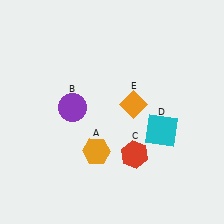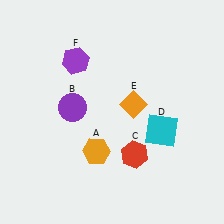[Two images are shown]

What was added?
A purple hexagon (F) was added in Image 2.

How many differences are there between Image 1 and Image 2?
There is 1 difference between the two images.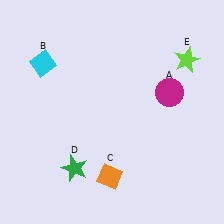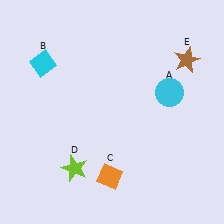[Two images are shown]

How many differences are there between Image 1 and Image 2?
There are 3 differences between the two images.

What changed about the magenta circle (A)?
In Image 1, A is magenta. In Image 2, it changed to cyan.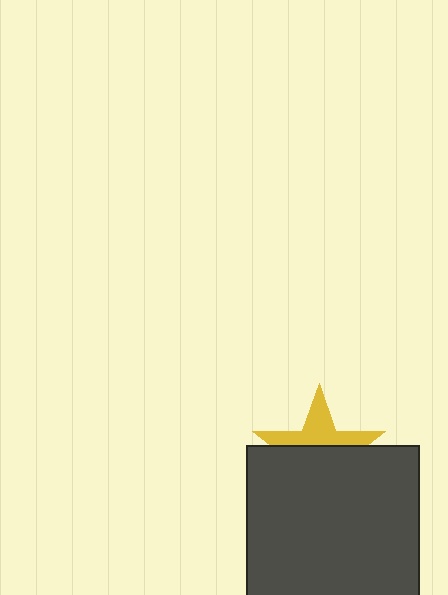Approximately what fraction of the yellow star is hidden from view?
Roughly 58% of the yellow star is hidden behind the dark gray rectangle.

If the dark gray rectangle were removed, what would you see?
You would see the complete yellow star.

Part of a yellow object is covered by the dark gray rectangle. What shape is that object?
It is a star.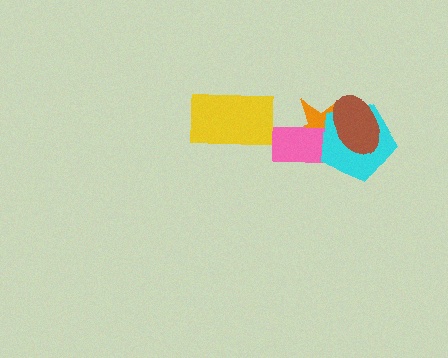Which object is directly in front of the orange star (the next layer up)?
The pink rectangle is directly in front of the orange star.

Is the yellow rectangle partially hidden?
No, no other shape covers it.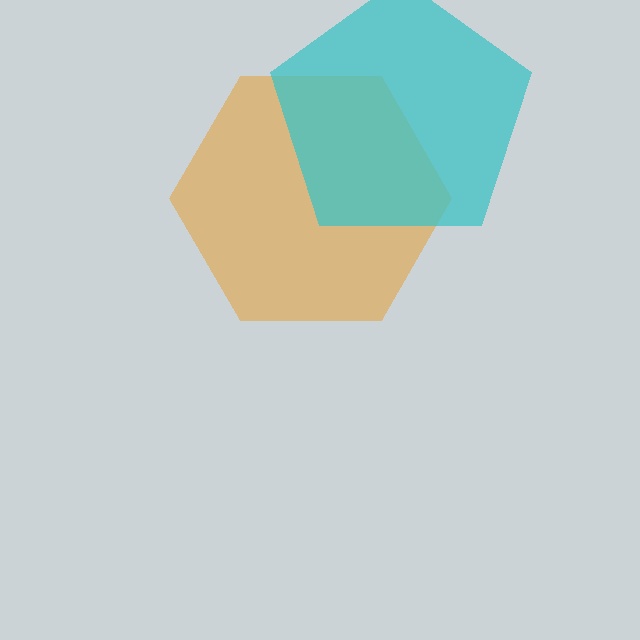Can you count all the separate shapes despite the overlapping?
Yes, there are 2 separate shapes.